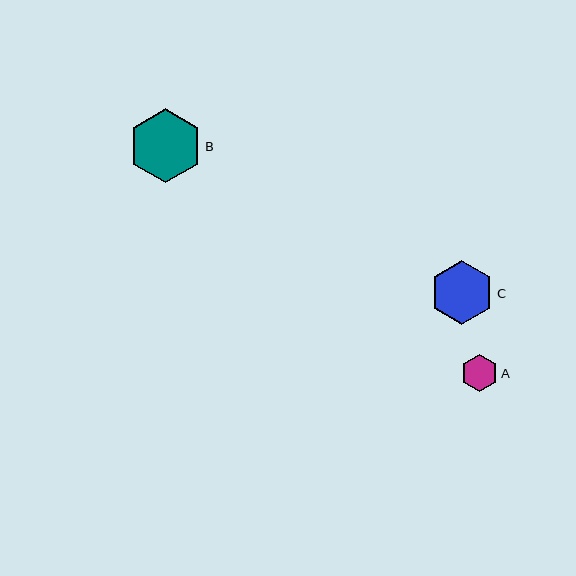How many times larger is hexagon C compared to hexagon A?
Hexagon C is approximately 1.7 times the size of hexagon A.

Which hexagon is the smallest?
Hexagon A is the smallest with a size of approximately 37 pixels.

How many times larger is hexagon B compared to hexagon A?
Hexagon B is approximately 2.0 times the size of hexagon A.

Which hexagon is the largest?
Hexagon B is the largest with a size of approximately 74 pixels.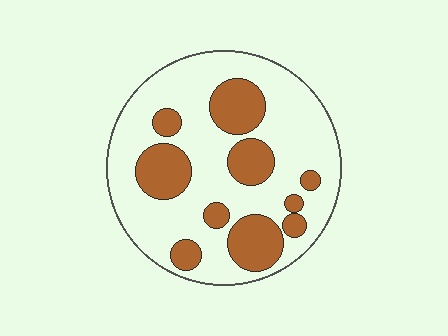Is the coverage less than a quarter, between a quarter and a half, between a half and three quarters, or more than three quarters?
Between a quarter and a half.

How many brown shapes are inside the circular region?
10.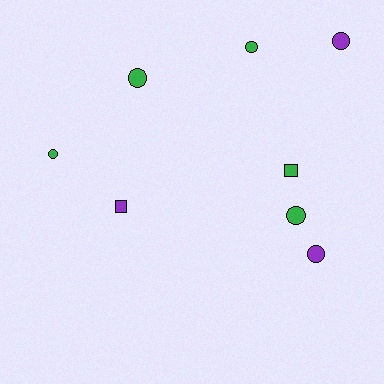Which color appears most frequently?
Green, with 5 objects.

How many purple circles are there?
There are 2 purple circles.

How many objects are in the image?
There are 8 objects.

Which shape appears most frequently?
Circle, with 6 objects.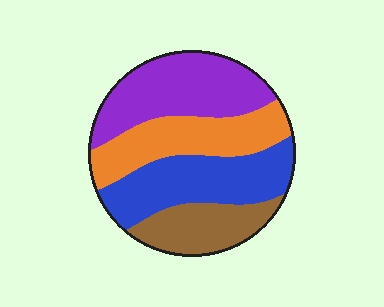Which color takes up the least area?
Brown, at roughly 20%.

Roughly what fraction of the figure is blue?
Blue covers 28% of the figure.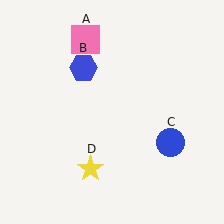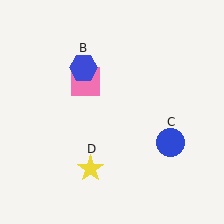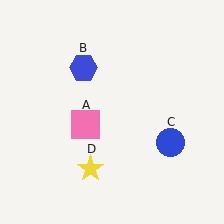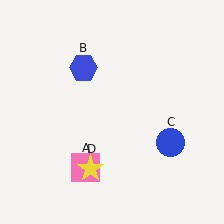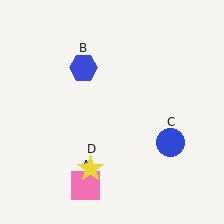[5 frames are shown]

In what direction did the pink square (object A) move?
The pink square (object A) moved down.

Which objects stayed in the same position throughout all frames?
Blue hexagon (object B) and blue circle (object C) and yellow star (object D) remained stationary.